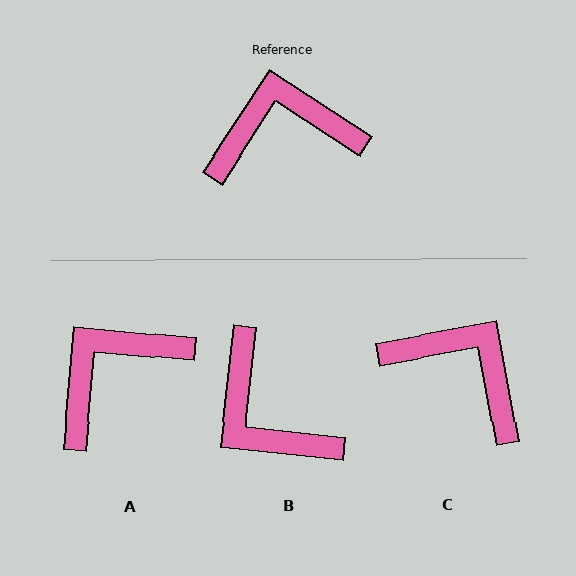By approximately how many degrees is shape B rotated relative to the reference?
Approximately 117 degrees counter-clockwise.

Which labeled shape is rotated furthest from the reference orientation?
B, about 117 degrees away.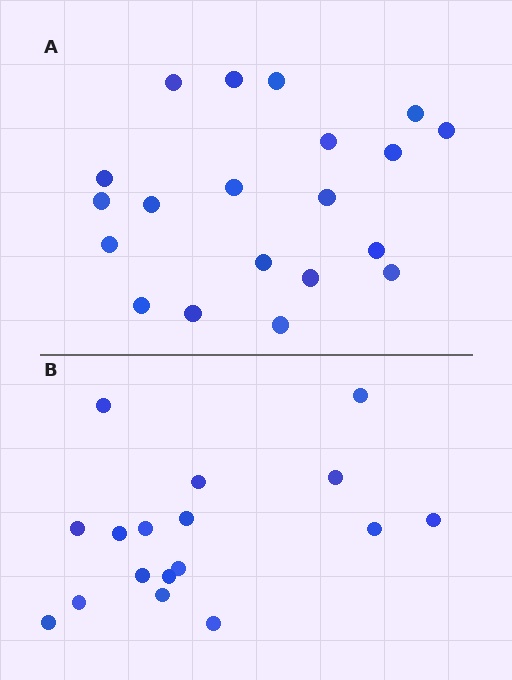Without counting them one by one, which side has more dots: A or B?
Region A (the top region) has more dots.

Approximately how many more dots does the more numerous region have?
Region A has just a few more — roughly 2 or 3 more dots than region B.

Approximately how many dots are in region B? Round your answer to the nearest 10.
About 20 dots. (The exact count is 17, which rounds to 20.)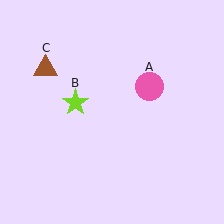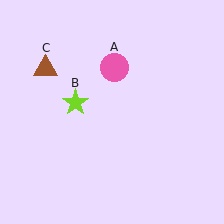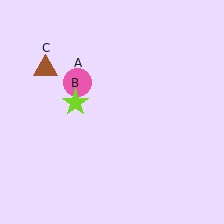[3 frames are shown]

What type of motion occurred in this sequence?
The pink circle (object A) rotated counterclockwise around the center of the scene.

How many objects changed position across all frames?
1 object changed position: pink circle (object A).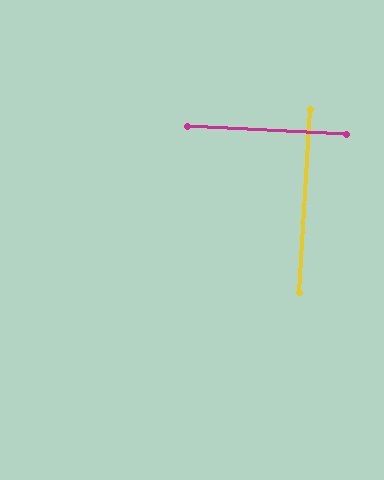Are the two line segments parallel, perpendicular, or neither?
Perpendicular — they meet at approximately 90°.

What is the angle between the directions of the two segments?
Approximately 90 degrees.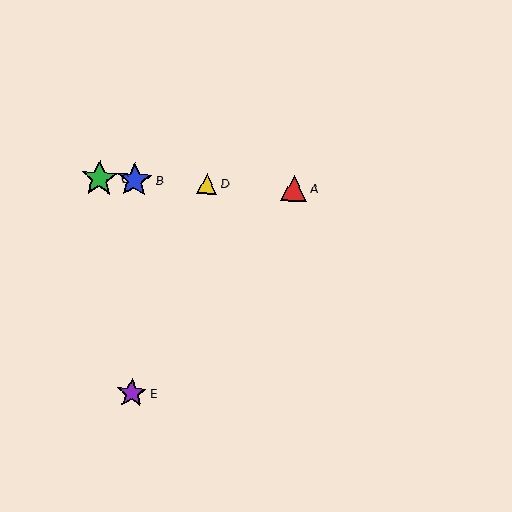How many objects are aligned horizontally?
4 objects (A, B, C, D) are aligned horizontally.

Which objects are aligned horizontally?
Objects A, B, C, D are aligned horizontally.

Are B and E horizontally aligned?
No, B is at y≈180 and E is at y≈393.